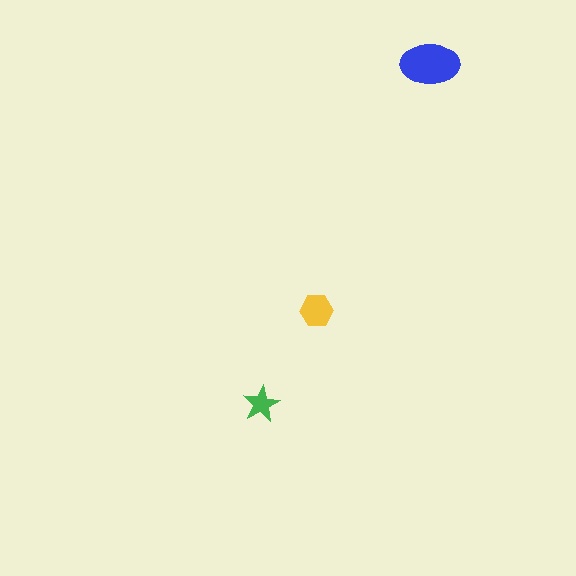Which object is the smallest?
The green star.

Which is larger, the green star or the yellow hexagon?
The yellow hexagon.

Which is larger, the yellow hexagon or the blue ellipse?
The blue ellipse.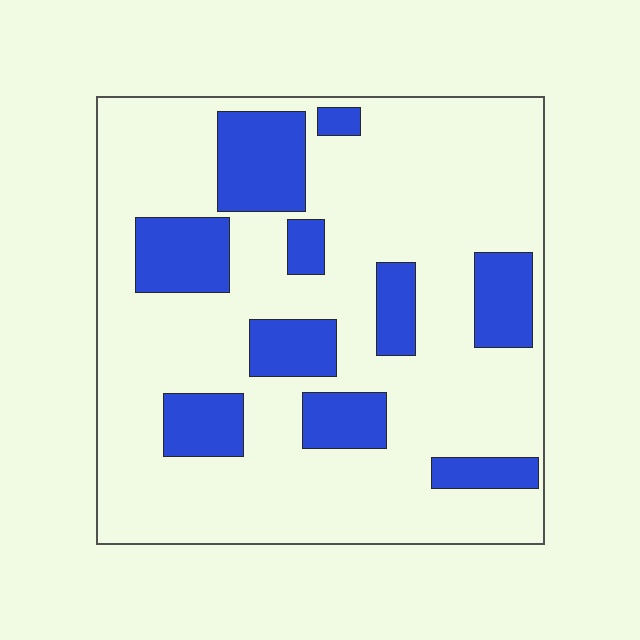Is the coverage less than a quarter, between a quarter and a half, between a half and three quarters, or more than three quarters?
Less than a quarter.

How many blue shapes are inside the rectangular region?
10.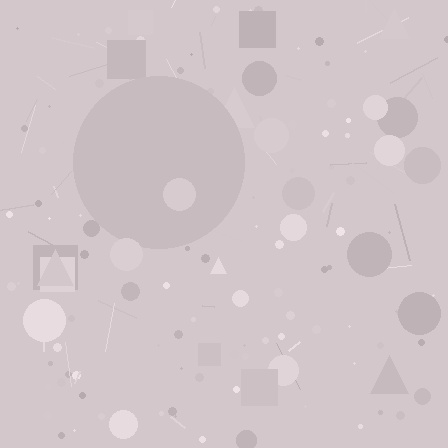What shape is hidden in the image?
A circle is hidden in the image.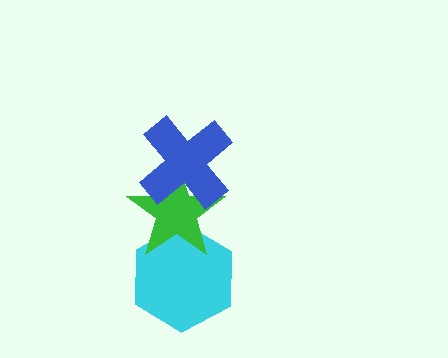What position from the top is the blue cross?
The blue cross is 1st from the top.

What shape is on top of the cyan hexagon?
The green star is on top of the cyan hexagon.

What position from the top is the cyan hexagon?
The cyan hexagon is 3rd from the top.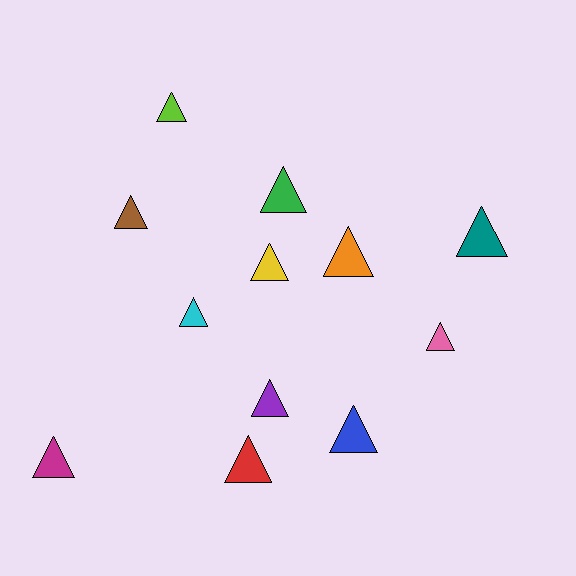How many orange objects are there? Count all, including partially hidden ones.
There is 1 orange object.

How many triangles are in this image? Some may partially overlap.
There are 12 triangles.